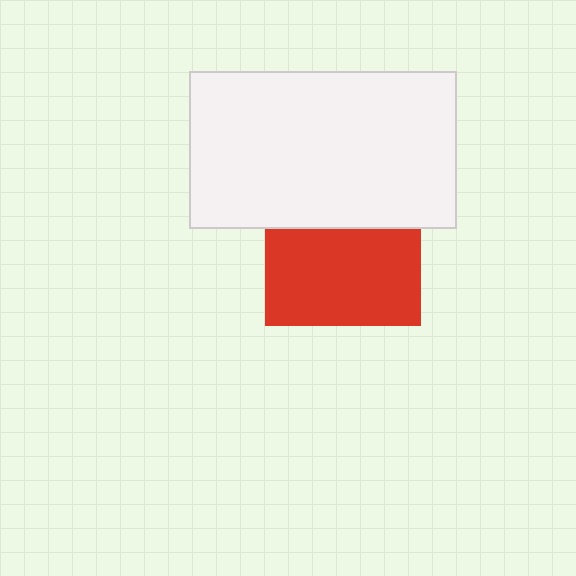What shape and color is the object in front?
The object in front is a white rectangle.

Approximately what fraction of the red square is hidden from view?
Roughly 38% of the red square is hidden behind the white rectangle.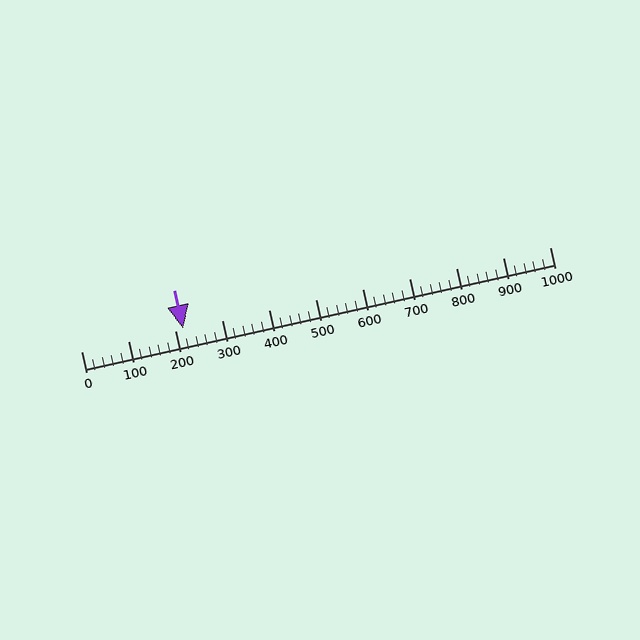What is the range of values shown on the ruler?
The ruler shows values from 0 to 1000.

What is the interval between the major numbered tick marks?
The major tick marks are spaced 100 units apart.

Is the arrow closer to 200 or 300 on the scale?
The arrow is closer to 200.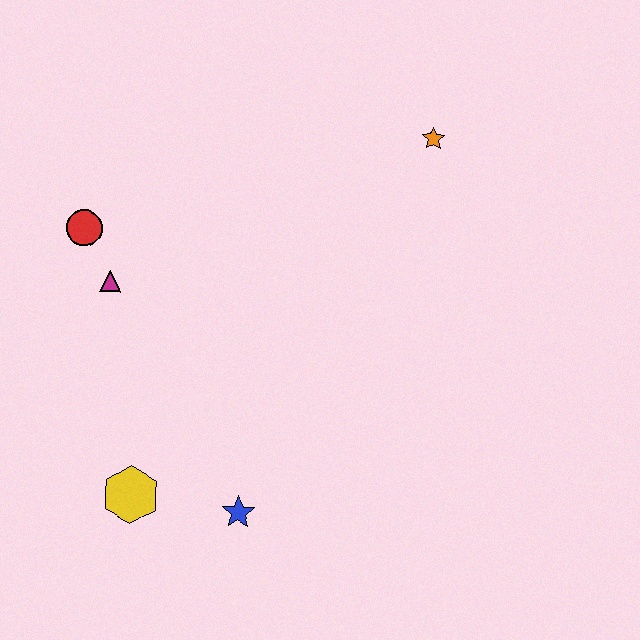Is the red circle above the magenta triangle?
Yes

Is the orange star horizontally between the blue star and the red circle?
No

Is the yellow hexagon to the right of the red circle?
Yes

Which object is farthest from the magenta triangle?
The orange star is farthest from the magenta triangle.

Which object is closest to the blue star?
The yellow hexagon is closest to the blue star.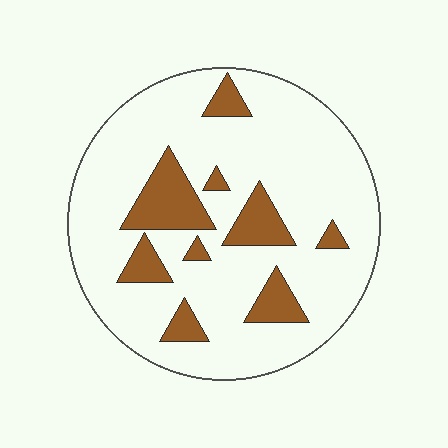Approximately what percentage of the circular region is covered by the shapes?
Approximately 20%.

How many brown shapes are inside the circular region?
9.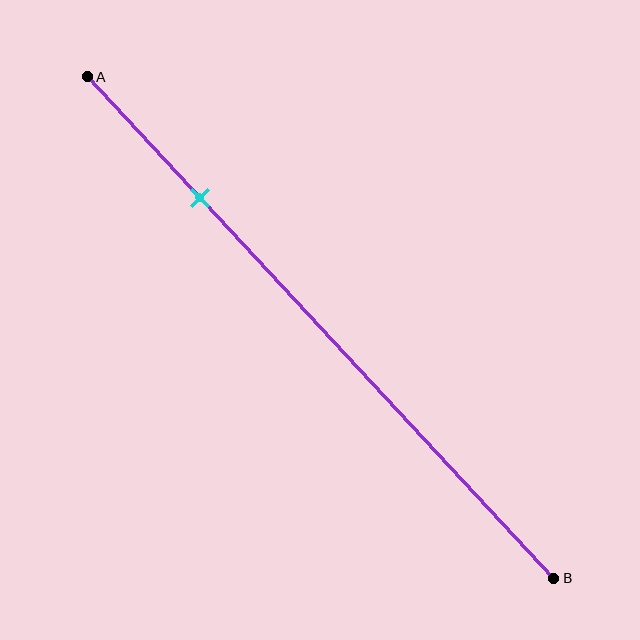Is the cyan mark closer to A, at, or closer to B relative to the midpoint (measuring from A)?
The cyan mark is closer to point A than the midpoint of segment AB.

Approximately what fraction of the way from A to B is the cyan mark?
The cyan mark is approximately 25% of the way from A to B.